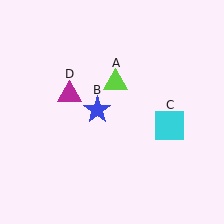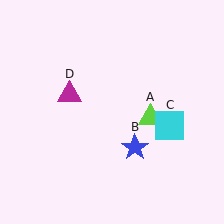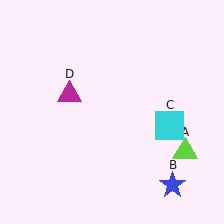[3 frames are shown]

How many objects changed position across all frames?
2 objects changed position: lime triangle (object A), blue star (object B).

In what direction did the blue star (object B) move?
The blue star (object B) moved down and to the right.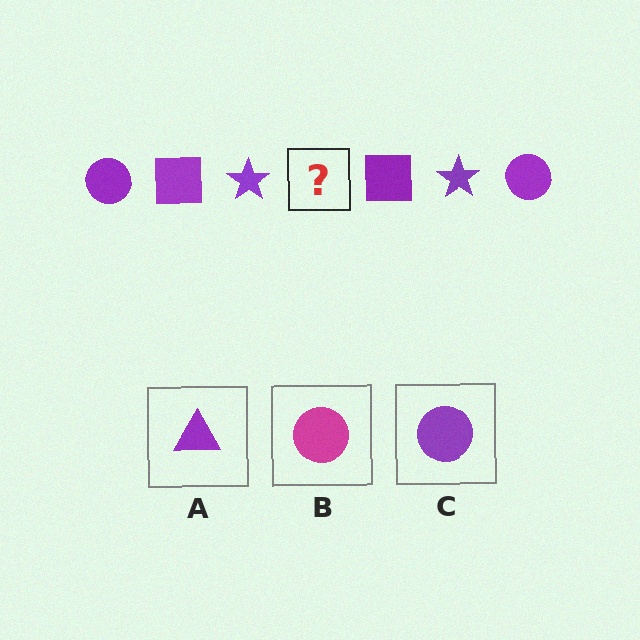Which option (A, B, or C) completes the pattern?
C.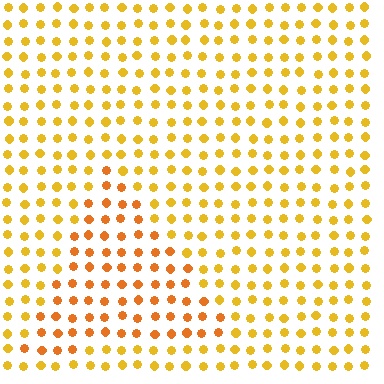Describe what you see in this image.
The image is filled with small yellow elements in a uniform arrangement. A triangle-shaped region is visible where the elements are tinted to a slightly different hue, forming a subtle color boundary.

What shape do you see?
I see a triangle.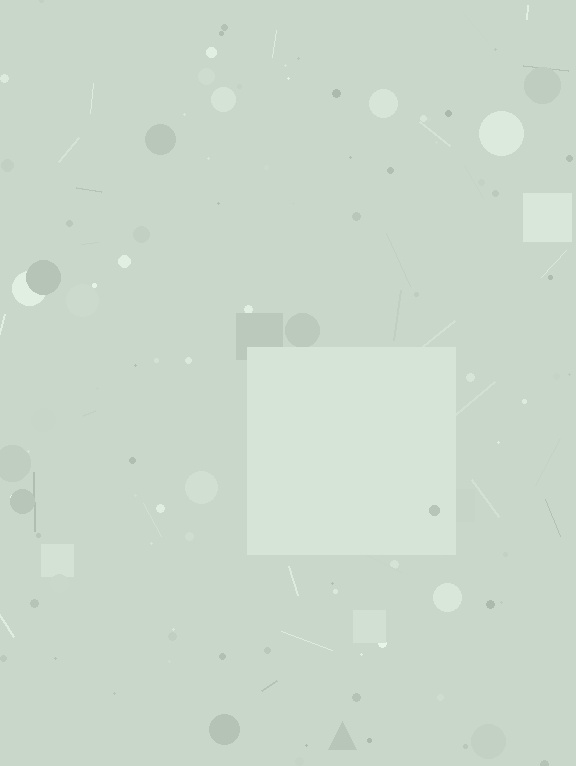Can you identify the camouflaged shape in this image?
The camouflaged shape is a square.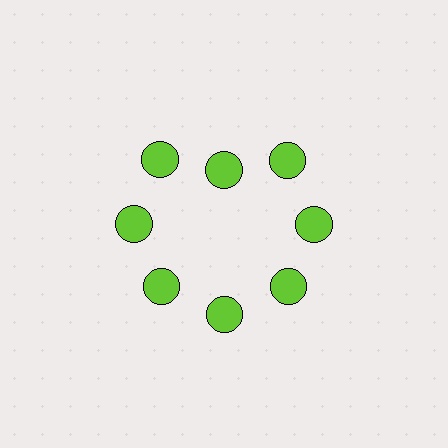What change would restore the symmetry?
The symmetry would be restored by moving it outward, back onto the ring so that all 8 circles sit at equal angles and equal distance from the center.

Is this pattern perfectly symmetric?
No. The 8 lime circles are arranged in a ring, but one element near the 12 o'clock position is pulled inward toward the center, breaking the 8-fold rotational symmetry.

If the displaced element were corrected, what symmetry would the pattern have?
It would have 8-fold rotational symmetry — the pattern would map onto itself every 45 degrees.